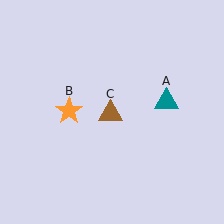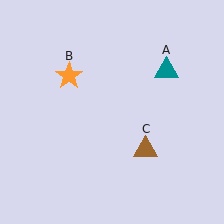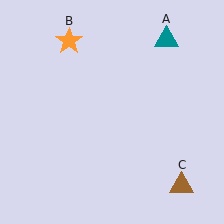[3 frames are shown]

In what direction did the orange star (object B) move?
The orange star (object B) moved up.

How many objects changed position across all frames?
3 objects changed position: teal triangle (object A), orange star (object B), brown triangle (object C).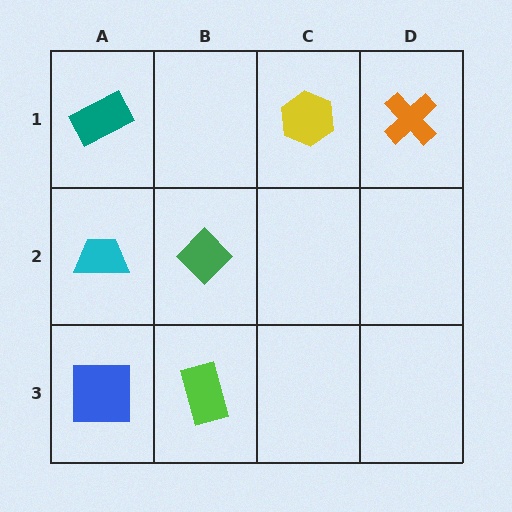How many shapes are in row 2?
2 shapes.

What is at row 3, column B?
A lime rectangle.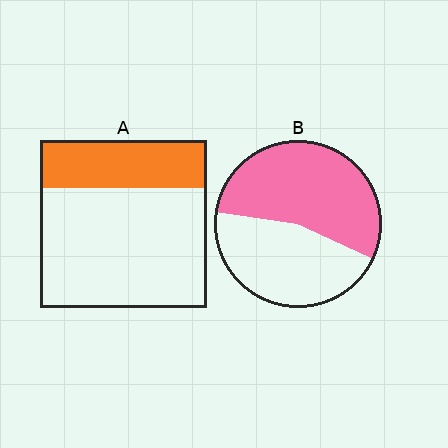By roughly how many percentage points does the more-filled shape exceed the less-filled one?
By roughly 25 percentage points (B over A).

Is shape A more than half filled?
No.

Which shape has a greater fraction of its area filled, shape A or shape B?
Shape B.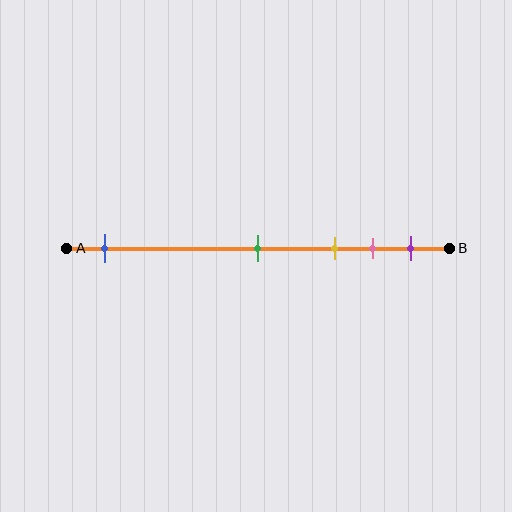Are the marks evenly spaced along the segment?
No, the marks are not evenly spaced.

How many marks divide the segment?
There are 5 marks dividing the segment.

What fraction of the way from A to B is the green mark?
The green mark is approximately 50% (0.5) of the way from A to B.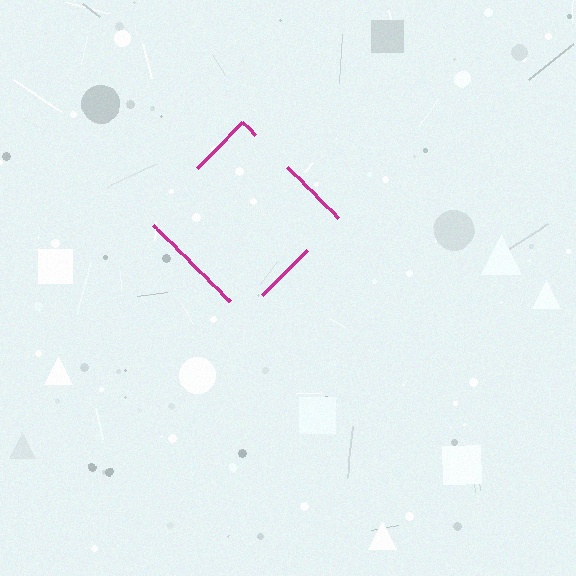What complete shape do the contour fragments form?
The contour fragments form a diamond.